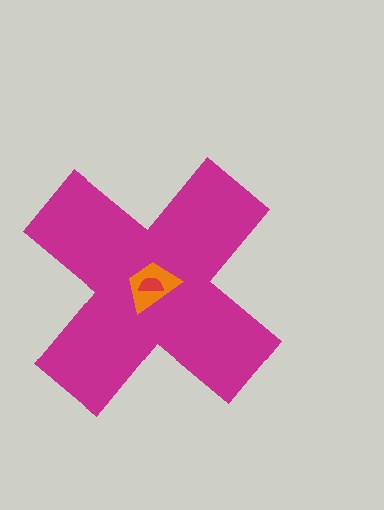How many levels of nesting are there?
3.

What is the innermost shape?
The red semicircle.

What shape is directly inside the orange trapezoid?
The red semicircle.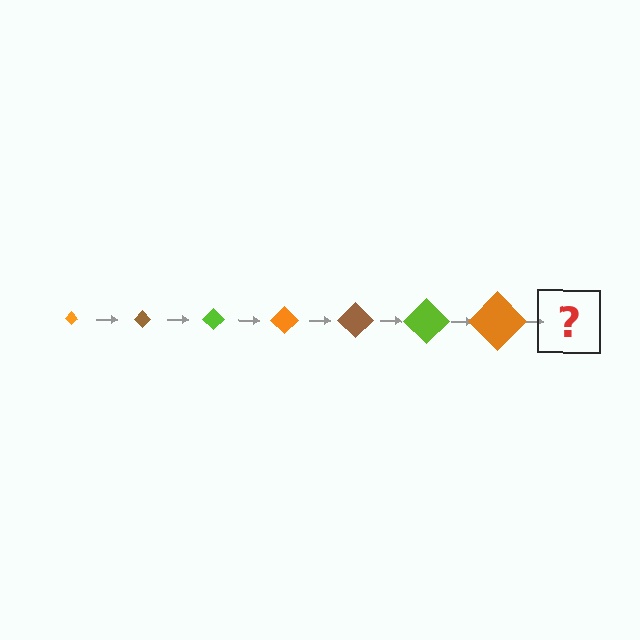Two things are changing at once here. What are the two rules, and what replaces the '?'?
The two rules are that the diamond grows larger each step and the color cycles through orange, brown, and lime. The '?' should be a brown diamond, larger than the previous one.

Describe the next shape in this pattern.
It should be a brown diamond, larger than the previous one.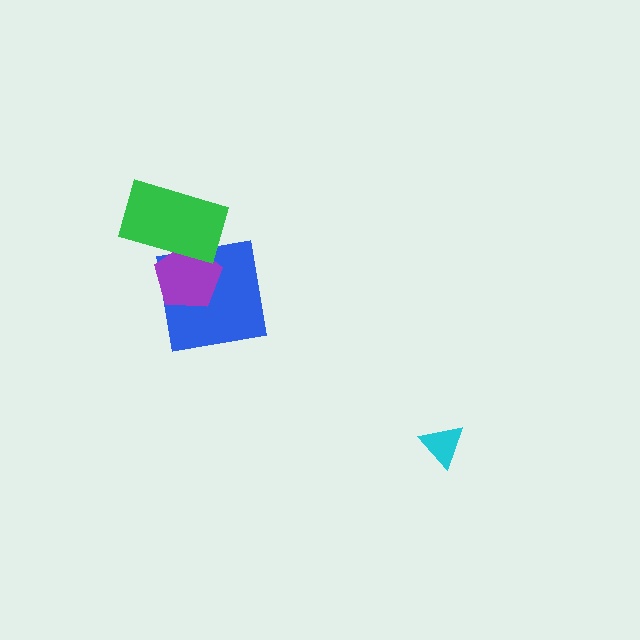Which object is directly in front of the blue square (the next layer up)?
The purple pentagon is directly in front of the blue square.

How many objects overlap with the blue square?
2 objects overlap with the blue square.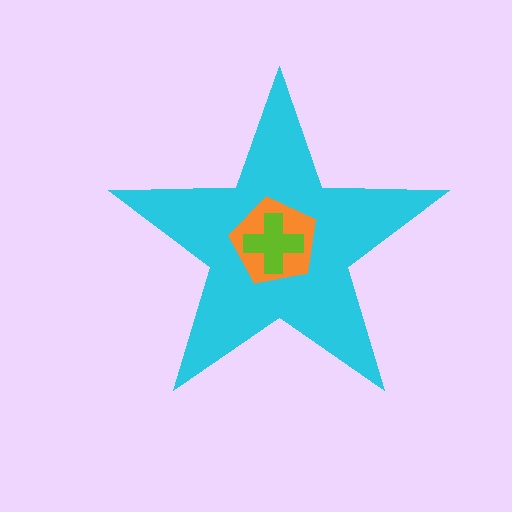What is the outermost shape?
The cyan star.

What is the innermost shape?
The lime cross.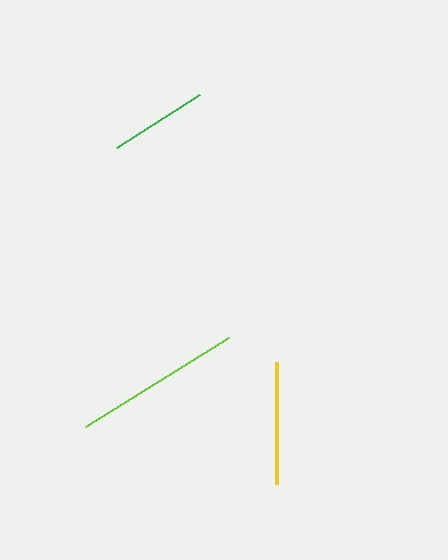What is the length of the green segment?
The green segment is approximately 99 pixels long.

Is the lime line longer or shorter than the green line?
The lime line is longer than the green line.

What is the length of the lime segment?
The lime segment is approximately 168 pixels long.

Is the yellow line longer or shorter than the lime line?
The lime line is longer than the yellow line.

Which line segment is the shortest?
The green line is the shortest at approximately 99 pixels.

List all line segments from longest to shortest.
From longest to shortest: lime, yellow, green.